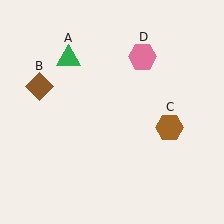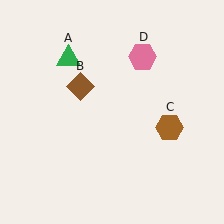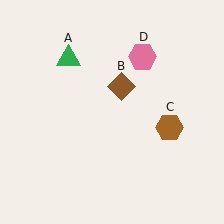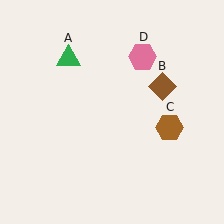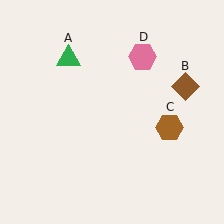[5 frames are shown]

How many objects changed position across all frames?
1 object changed position: brown diamond (object B).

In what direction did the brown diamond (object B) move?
The brown diamond (object B) moved right.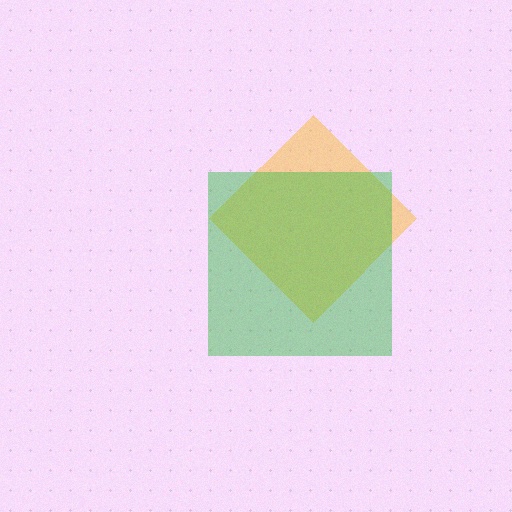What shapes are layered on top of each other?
The layered shapes are: a yellow diamond, a green square.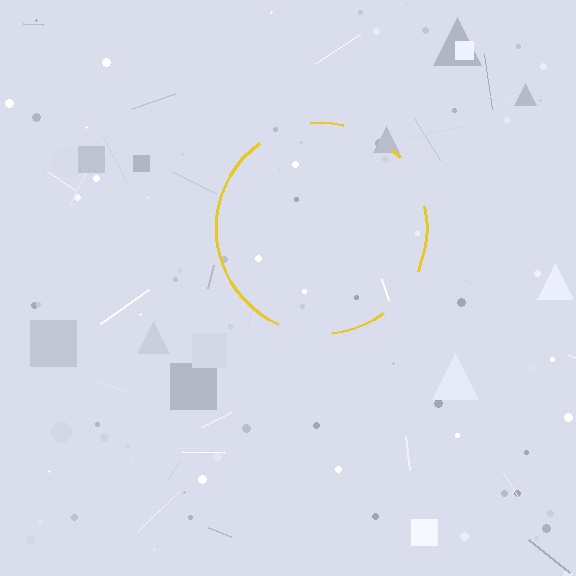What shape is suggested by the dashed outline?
The dashed outline suggests a circle.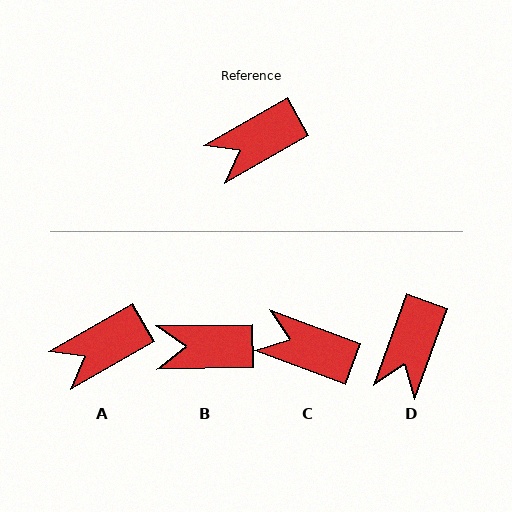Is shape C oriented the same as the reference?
No, it is off by about 50 degrees.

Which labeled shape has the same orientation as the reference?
A.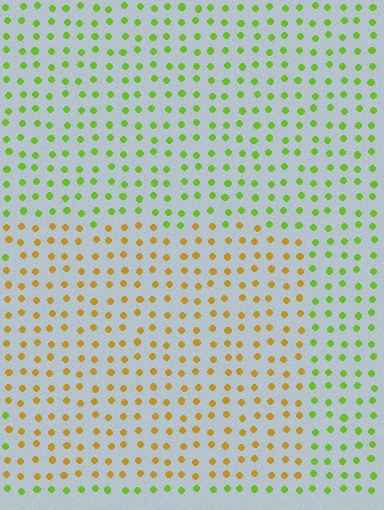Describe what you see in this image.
The image is filled with small lime elements in a uniform arrangement. A rectangle-shaped region is visible where the elements are tinted to a slightly different hue, forming a subtle color boundary.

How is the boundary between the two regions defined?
The boundary is defined purely by a slight shift in hue (about 52 degrees). Spacing, size, and orientation are identical on both sides.